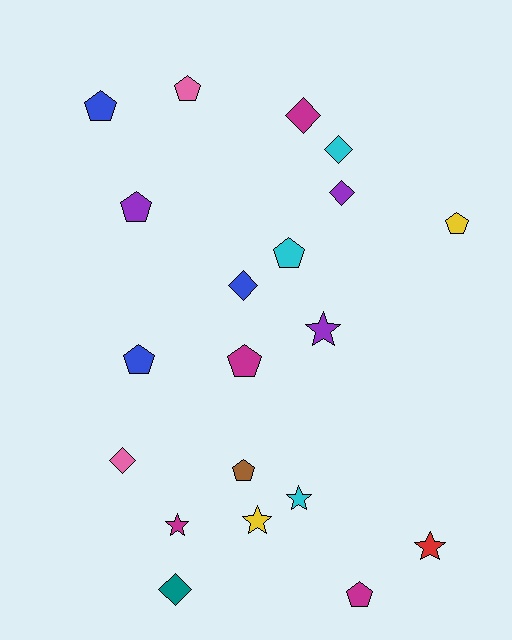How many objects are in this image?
There are 20 objects.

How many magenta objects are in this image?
There are 4 magenta objects.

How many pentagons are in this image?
There are 9 pentagons.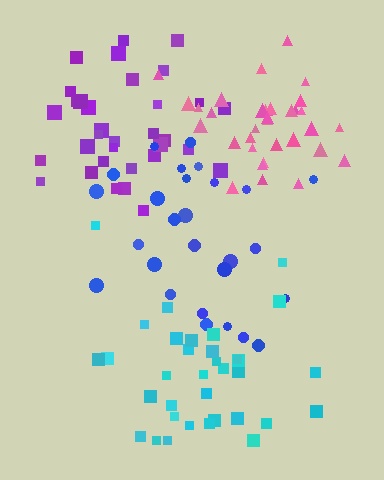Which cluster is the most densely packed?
Pink.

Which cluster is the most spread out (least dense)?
Blue.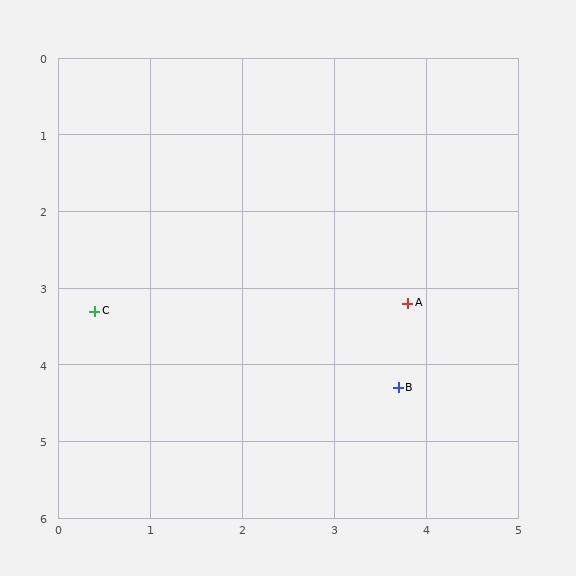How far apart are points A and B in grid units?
Points A and B are about 1.1 grid units apart.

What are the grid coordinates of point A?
Point A is at approximately (3.8, 3.2).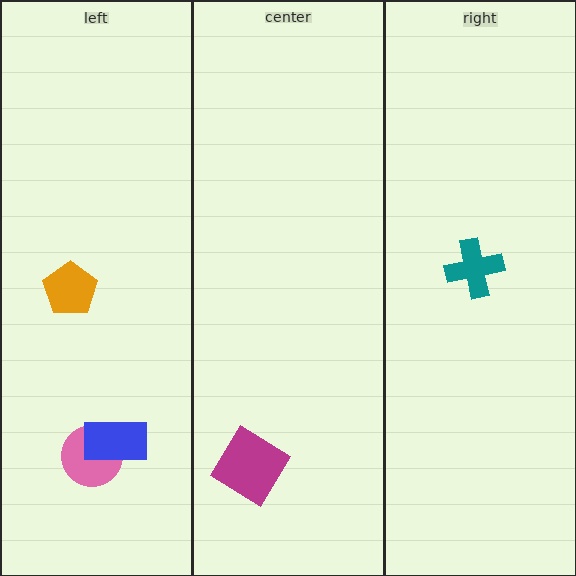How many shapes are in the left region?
3.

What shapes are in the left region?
The pink circle, the blue rectangle, the orange pentagon.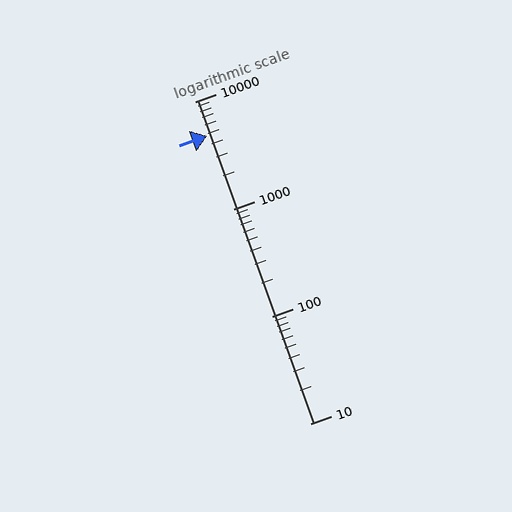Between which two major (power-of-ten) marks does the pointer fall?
The pointer is between 1000 and 10000.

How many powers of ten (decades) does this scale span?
The scale spans 3 decades, from 10 to 10000.